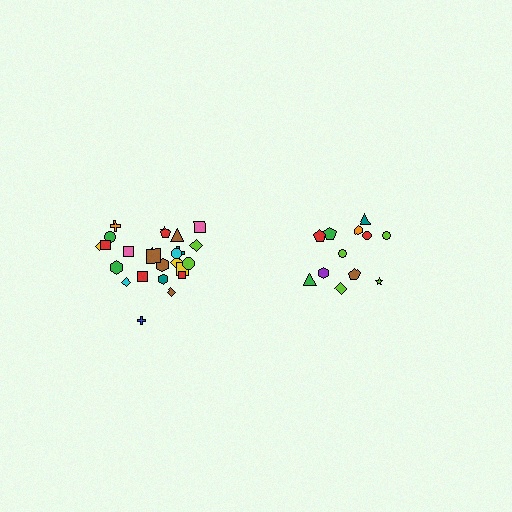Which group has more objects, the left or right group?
The left group.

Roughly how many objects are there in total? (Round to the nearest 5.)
Roughly 35 objects in total.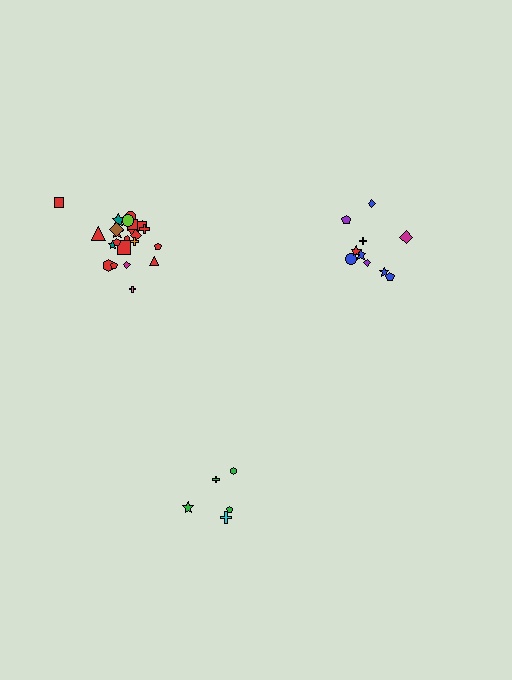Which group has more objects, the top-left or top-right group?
The top-left group.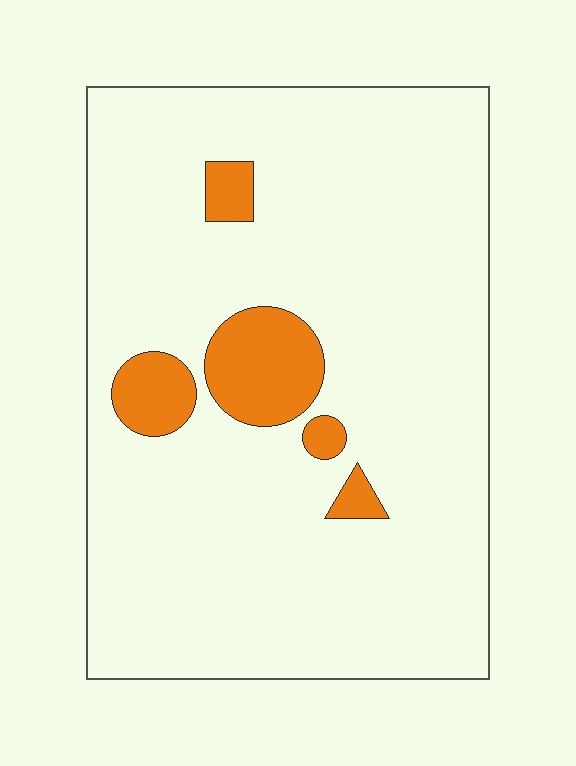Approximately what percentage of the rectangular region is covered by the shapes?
Approximately 10%.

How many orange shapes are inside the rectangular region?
5.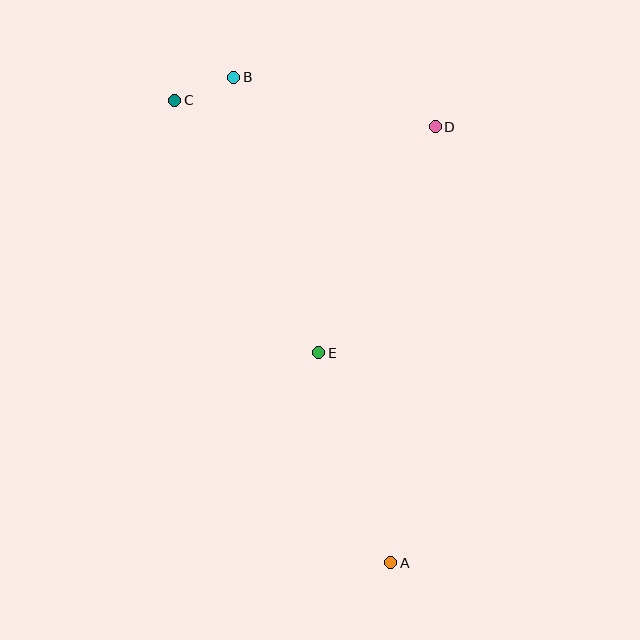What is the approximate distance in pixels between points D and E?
The distance between D and E is approximately 254 pixels.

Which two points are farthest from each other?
Points A and C are farthest from each other.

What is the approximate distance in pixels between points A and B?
The distance between A and B is approximately 510 pixels.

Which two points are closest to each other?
Points B and C are closest to each other.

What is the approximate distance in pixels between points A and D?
The distance between A and D is approximately 438 pixels.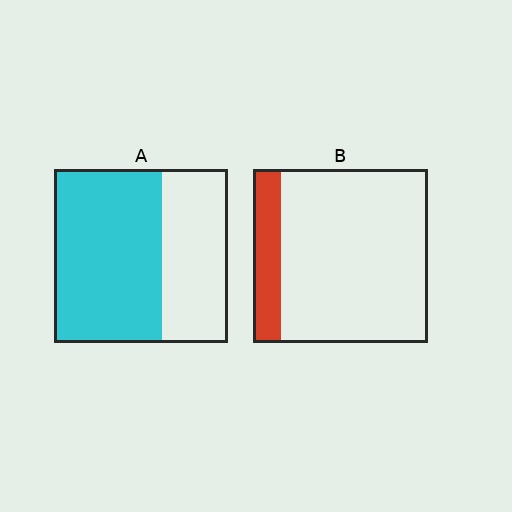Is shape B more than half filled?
No.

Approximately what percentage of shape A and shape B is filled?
A is approximately 60% and B is approximately 15%.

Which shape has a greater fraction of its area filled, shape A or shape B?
Shape A.